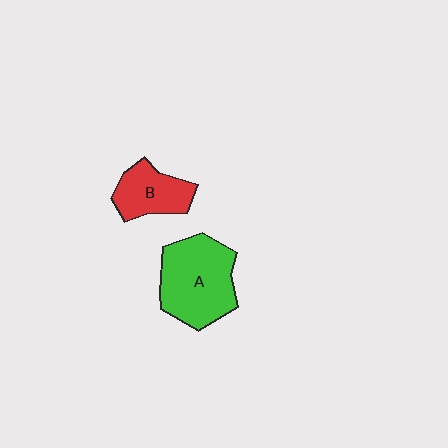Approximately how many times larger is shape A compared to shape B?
Approximately 1.8 times.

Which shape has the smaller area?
Shape B (red).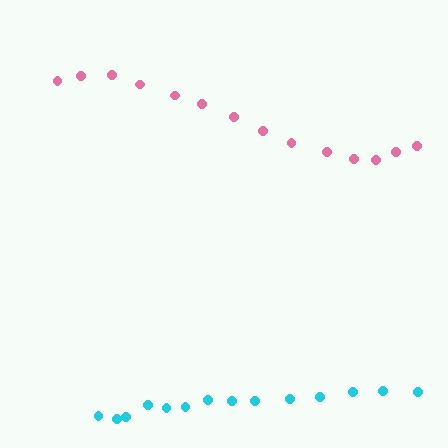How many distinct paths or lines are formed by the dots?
There are 2 distinct paths.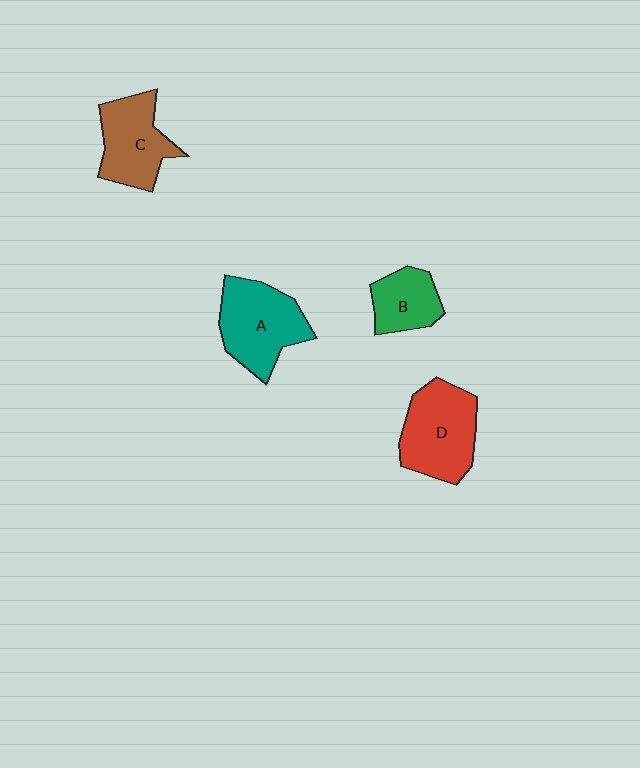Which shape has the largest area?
Shape D (red).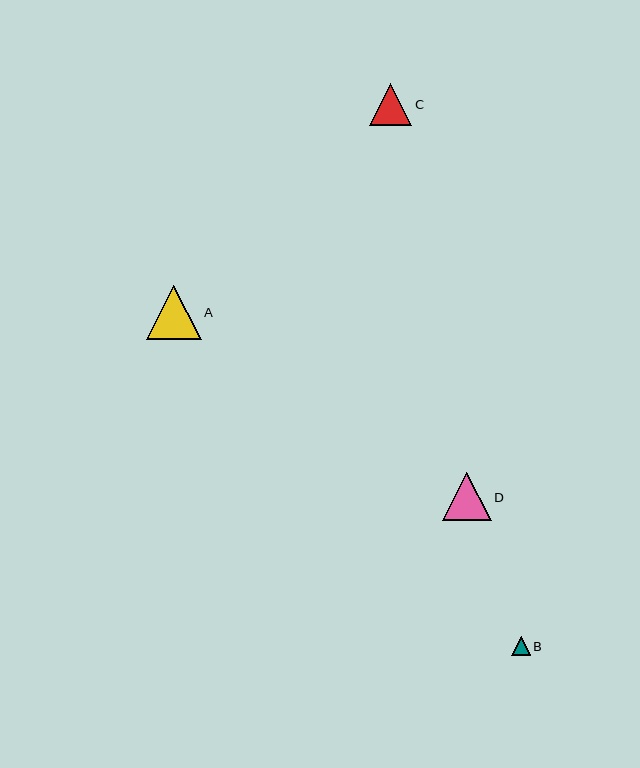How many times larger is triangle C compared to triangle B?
Triangle C is approximately 2.3 times the size of triangle B.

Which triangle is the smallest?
Triangle B is the smallest with a size of approximately 19 pixels.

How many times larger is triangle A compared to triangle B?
Triangle A is approximately 2.9 times the size of triangle B.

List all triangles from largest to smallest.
From largest to smallest: A, D, C, B.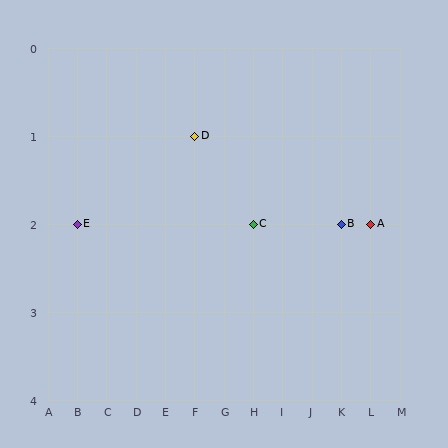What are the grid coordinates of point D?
Point D is at grid coordinates (F, 1).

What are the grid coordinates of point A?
Point A is at grid coordinates (L, 2).